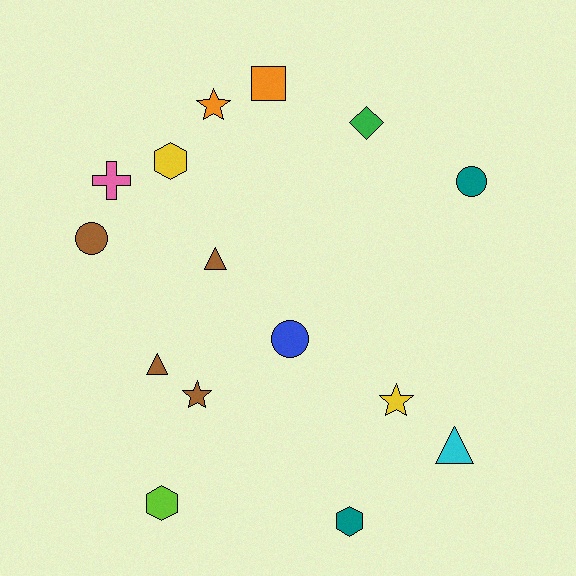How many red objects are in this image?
There are no red objects.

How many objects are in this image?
There are 15 objects.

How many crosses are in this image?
There is 1 cross.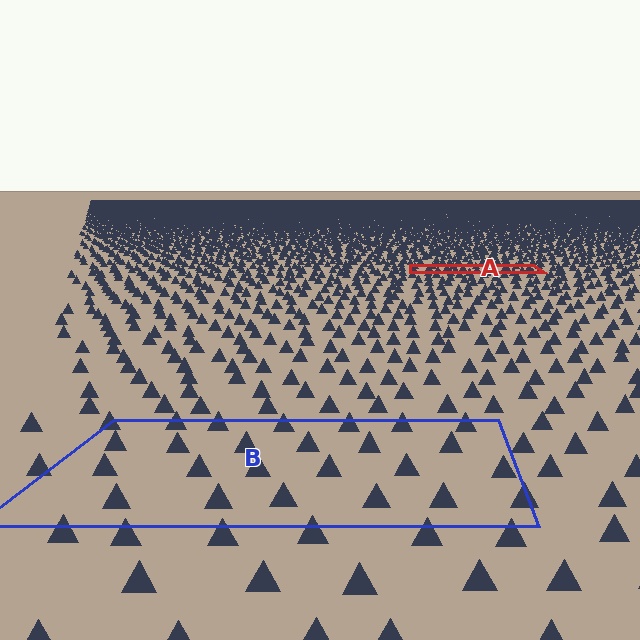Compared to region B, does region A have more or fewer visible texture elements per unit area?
Region A has more texture elements per unit area — they are packed more densely because it is farther away.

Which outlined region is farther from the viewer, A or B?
Region A is farther from the viewer — the texture elements inside it appear smaller and more densely packed.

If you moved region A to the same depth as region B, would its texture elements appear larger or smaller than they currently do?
They would appear larger. At a closer depth, the same texture elements are projected at a bigger on-screen size.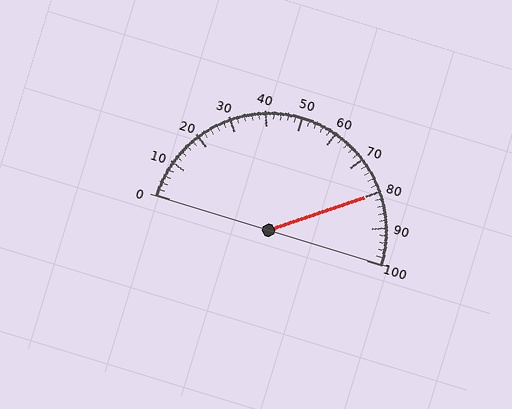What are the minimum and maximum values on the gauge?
The gauge ranges from 0 to 100.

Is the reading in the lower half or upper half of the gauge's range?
The reading is in the upper half of the range (0 to 100).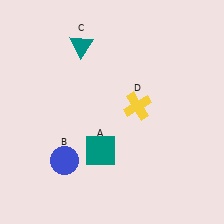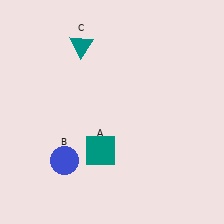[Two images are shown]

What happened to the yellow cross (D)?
The yellow cross (D) was removed in Image 2. It was in the top-right area of Image 1.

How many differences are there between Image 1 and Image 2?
There is 1 difference between the two images.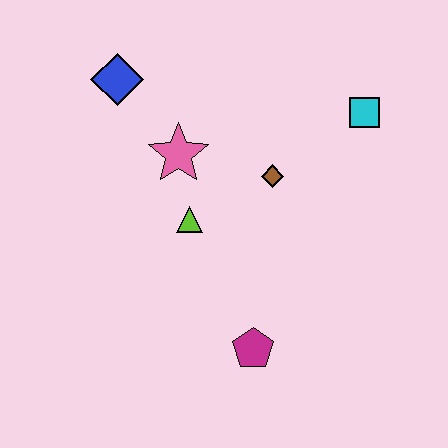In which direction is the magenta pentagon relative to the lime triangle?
The magenta pentagon is below the lime triangle.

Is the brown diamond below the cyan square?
Yes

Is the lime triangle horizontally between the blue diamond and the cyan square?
Yes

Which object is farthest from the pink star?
The magenta pentagon is farthest from the pink star.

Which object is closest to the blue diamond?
The pink star is closest to the blue diamond.